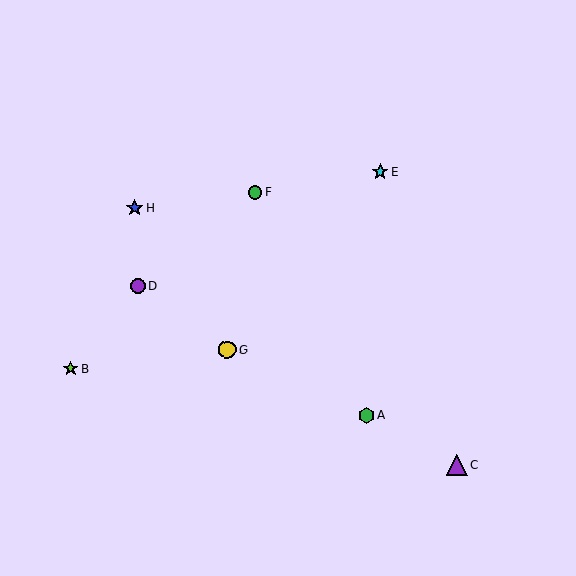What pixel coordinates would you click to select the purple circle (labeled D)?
Click at (138, 286) to select the purple circle D.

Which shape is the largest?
The purple triangle (labeled C) is the largest.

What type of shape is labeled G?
Shape G is a yellow circle.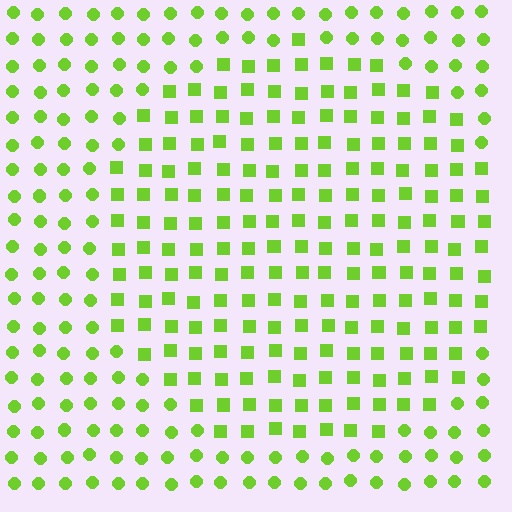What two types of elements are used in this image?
The image uses squares inside the circle region and circles outside it.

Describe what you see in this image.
The image is filled with small lime elements arranged in a uniform grid. A circle-shaped region contains squares, while the surrounding area contains circles. The boundary is defined purely by the change in element shape.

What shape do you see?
I see a circle.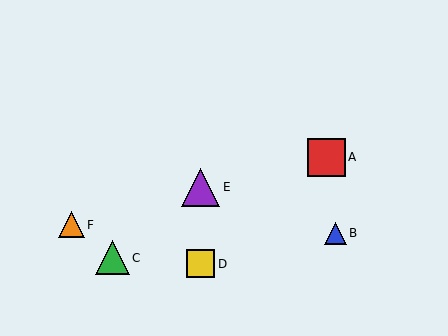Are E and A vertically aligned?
No, E is at x≈200 and A is at x≈326.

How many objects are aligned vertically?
2 objects (D, E) are aligned vertically.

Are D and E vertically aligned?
Yes, both are at x≈200.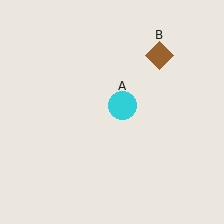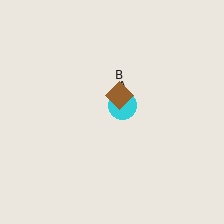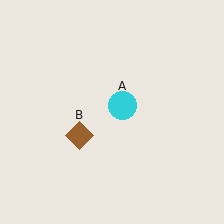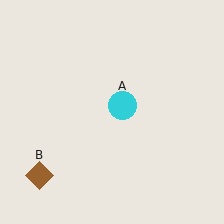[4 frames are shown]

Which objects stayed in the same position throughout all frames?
Cyan circle (object A) remained stationary.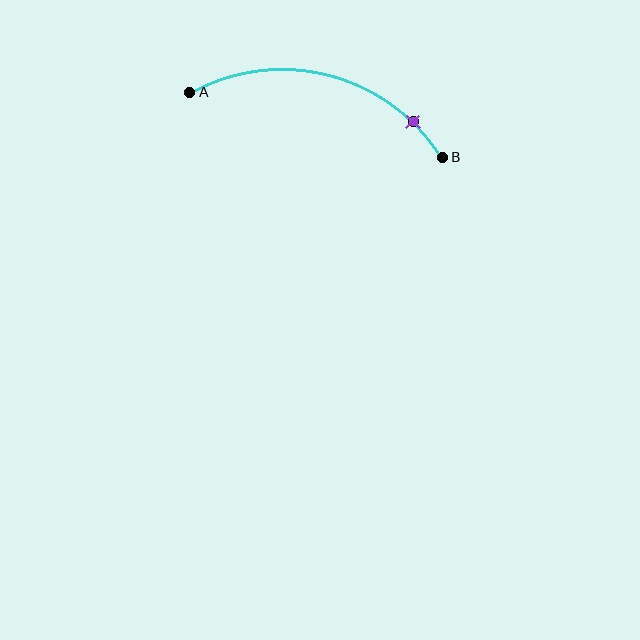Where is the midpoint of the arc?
The arc midpoint is the point on the curve farthest from the straight line joining A and B. It sits above that line.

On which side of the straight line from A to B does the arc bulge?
The arc bulges above the straight line connecting A and B.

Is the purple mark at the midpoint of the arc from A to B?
No. The purple mark lies on the arc but is closer to endpoint B. The arc midpoint would be at the point on the curve equidistant along the arc from both A and B.